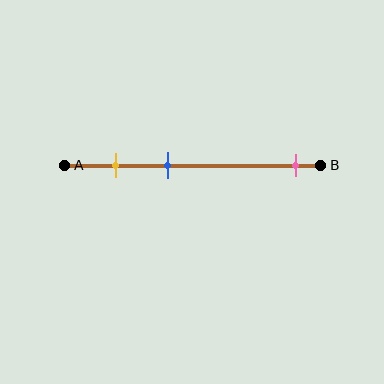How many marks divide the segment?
There are 3 marks dividing the segment.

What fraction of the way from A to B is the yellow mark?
The yellow mark is approximately 20% (0.2) of the way from A to B.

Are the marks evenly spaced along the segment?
No, the marks are not evenly spaced.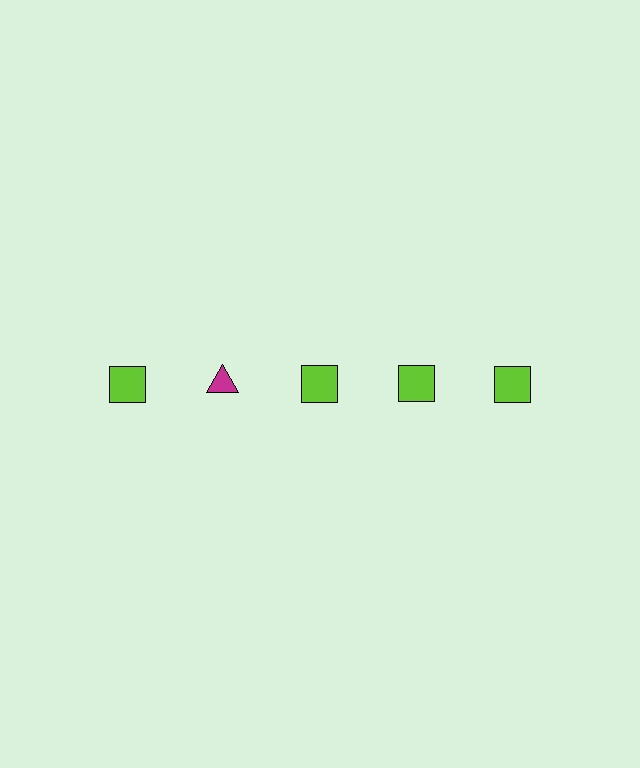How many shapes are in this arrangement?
There are 5 shapes arranged in a grid pattern.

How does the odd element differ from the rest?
It differs in both color (magenta instead of lime) and shape (triangle instead of square).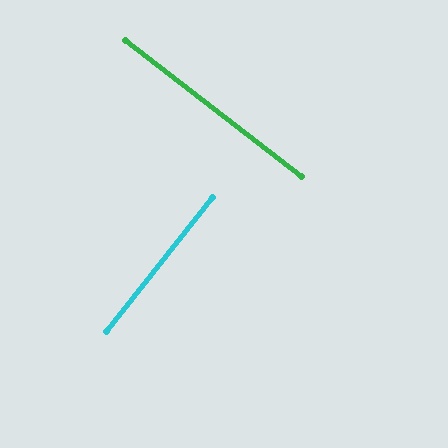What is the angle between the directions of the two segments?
Approximately 89 degrees.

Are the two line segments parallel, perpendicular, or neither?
Perpendicular — they meet at approximately 89°.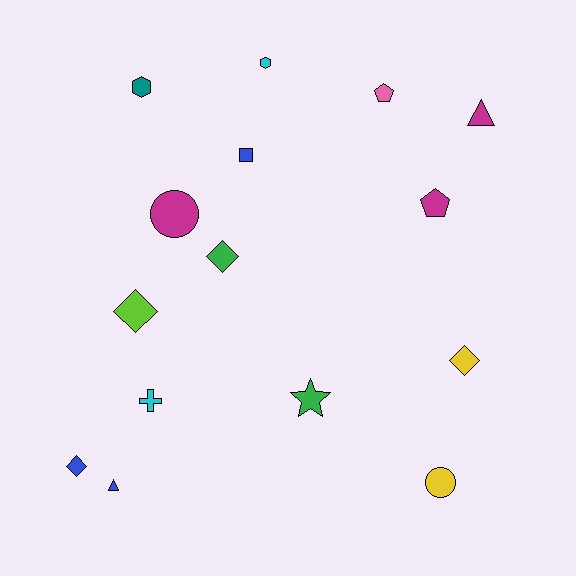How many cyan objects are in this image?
There are 2 cyan objects.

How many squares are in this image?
There is 1 square.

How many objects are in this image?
There are 15 objects.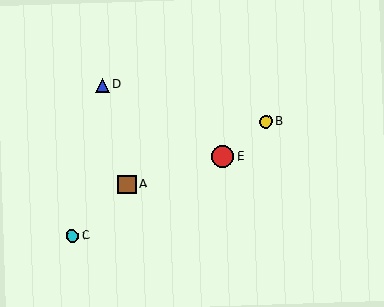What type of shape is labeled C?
Shape C is a cyan circle.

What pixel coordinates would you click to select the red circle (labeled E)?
Click at (223, 157) to select the red circle E.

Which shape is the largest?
The red circle (labeled E) is the largest.